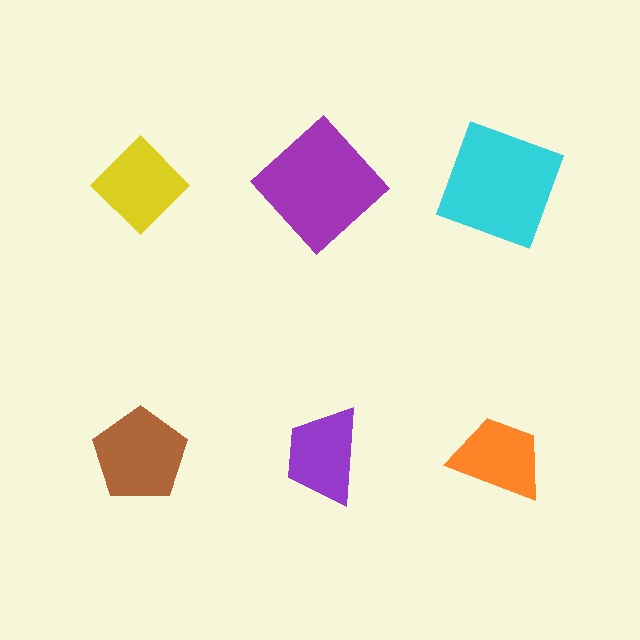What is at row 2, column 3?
An orange trapezoid.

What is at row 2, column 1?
A brown pentagon.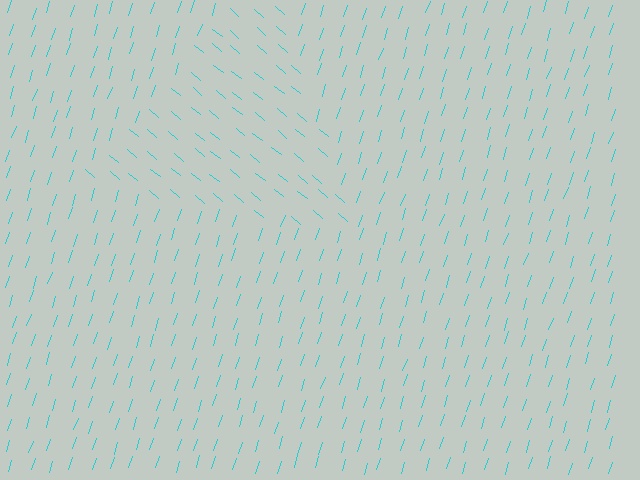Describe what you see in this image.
The image is filled with small cyan line segments. A triangle region in the image has lines oriented differently from the surrounding lines, creating a visible texture boundary.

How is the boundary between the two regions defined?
The boundary is defined purely by a change in line orientation (approximately 69 degrees difference). All lines are the same color and thickness.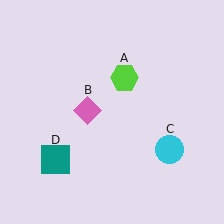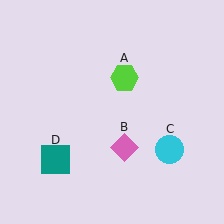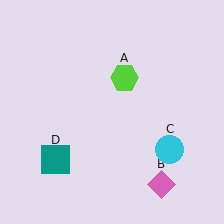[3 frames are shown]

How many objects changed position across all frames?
1 object changed position: pink diamond (object B).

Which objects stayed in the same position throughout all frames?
Lime hexagon (object A) and cyan circle (object C) and teal square (object D) remained stationary.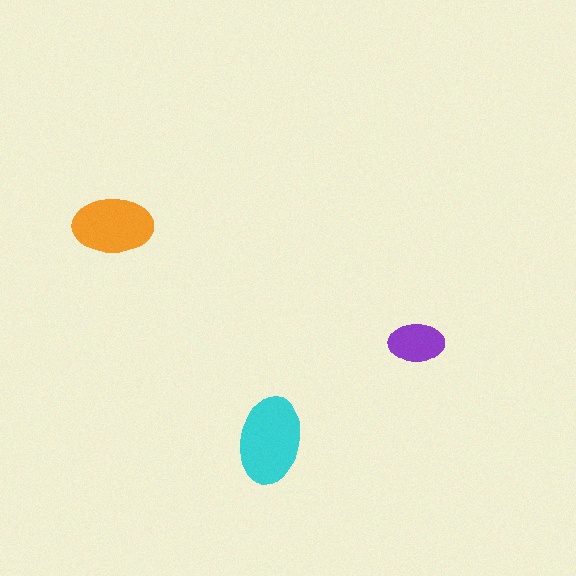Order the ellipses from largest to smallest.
the cyan one, the orange one, the purple one.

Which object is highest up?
The orange ellipse is topmost.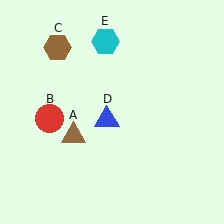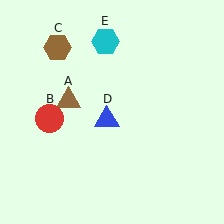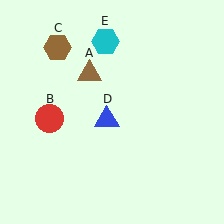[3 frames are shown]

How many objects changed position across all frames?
1 object changed position: brown triangle (object A).